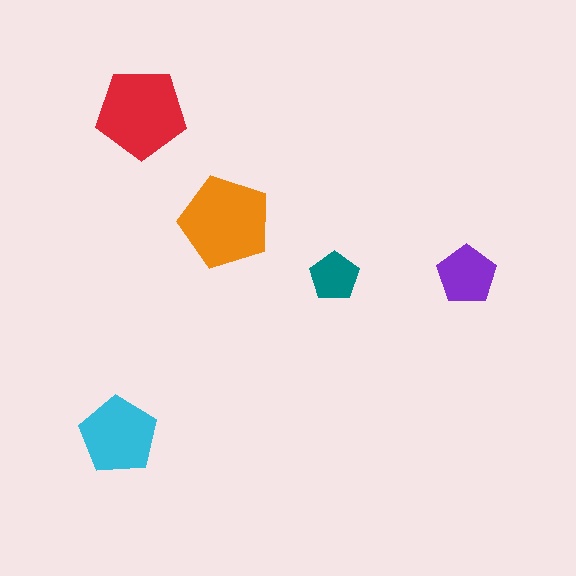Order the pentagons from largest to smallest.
the orange one, the red one, the cyan one, the purple one, the teal one.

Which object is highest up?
The red pentagon is topmost.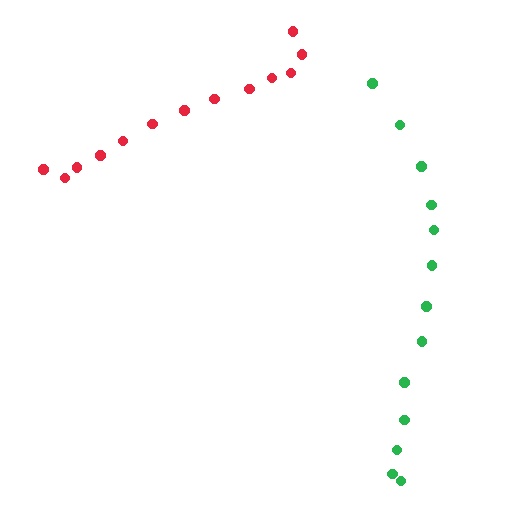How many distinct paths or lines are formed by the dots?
There are 2 distinct paths.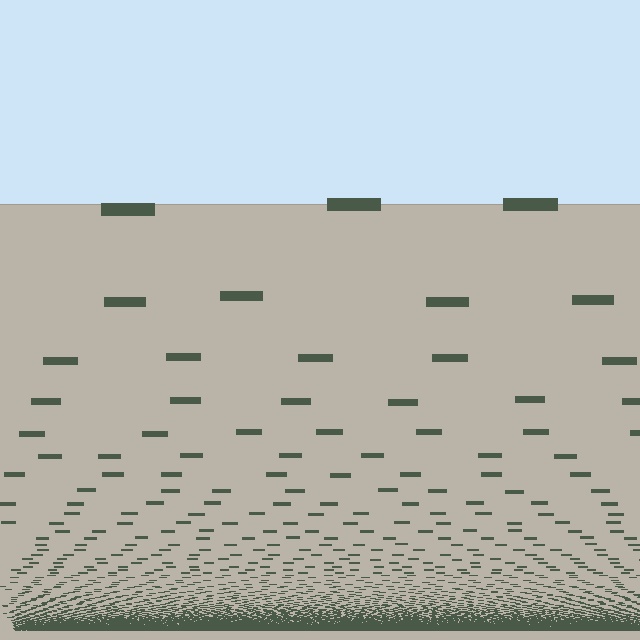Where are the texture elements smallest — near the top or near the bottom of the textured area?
Near the bottom.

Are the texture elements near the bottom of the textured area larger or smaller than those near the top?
Smaller. The gradient is inverted — elements near the bottom are smaller and denser.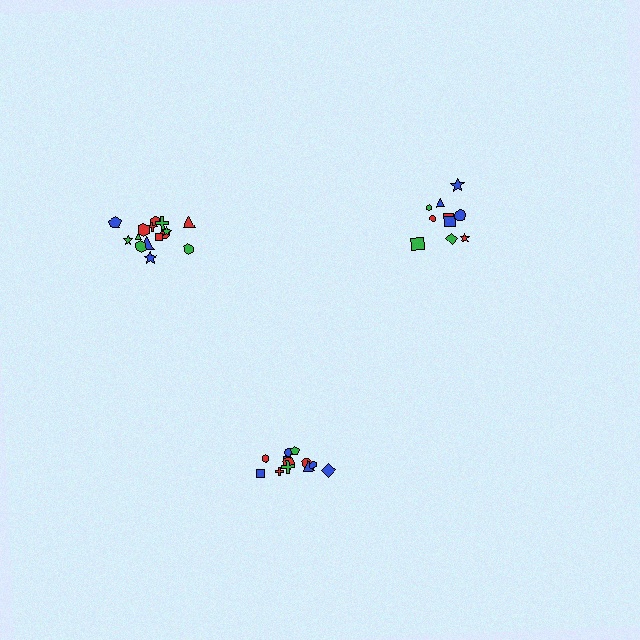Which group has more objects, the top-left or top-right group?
The top-left group.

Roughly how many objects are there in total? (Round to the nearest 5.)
Roughly 35 objects in total.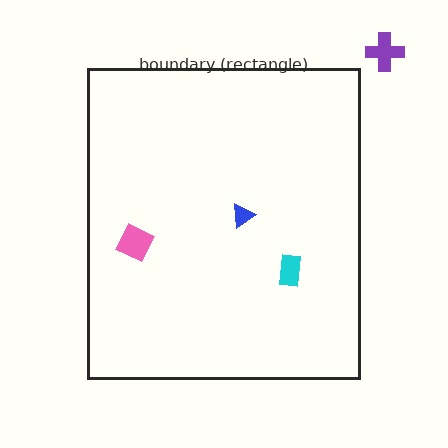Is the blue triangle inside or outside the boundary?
Inside.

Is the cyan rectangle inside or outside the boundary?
Inside.